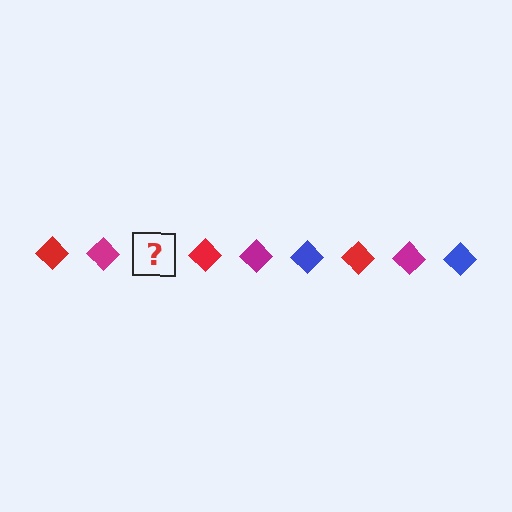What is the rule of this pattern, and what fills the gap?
The rule is that the pattern cycles through red, magenta, blue diamonds. The gap should be filled with a blue diamond.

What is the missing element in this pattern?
The missing element is a blue diamond.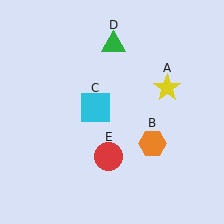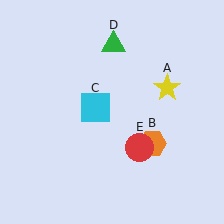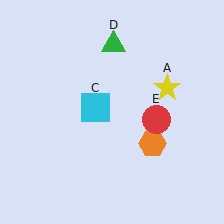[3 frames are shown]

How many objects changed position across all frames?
1 object changed position: red circle (object E).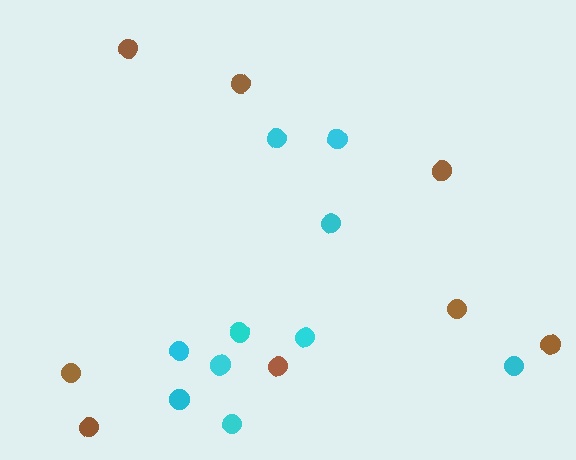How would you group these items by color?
There are 2 groups: one group of brown circles (8) and one group of cyan circles (10).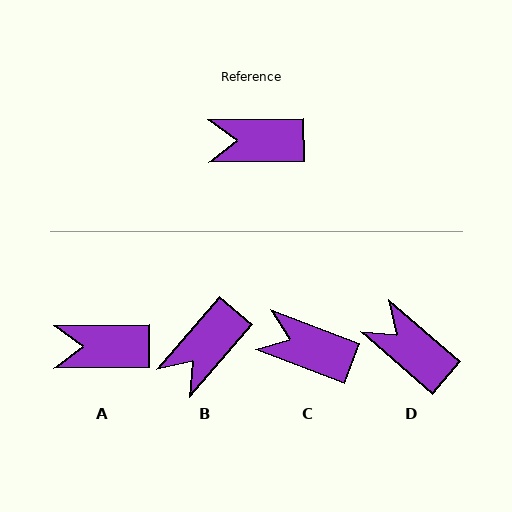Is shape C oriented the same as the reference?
No, it is off by about 22 degrees.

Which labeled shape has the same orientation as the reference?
A.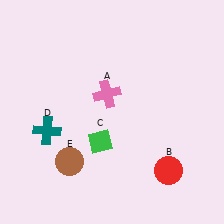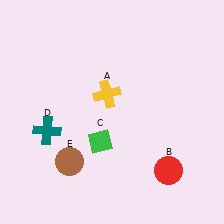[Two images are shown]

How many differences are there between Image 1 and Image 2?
There is 1 difference between the two images.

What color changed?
The cross (A) changed from pink in Image 1 to yellow in Image 2.